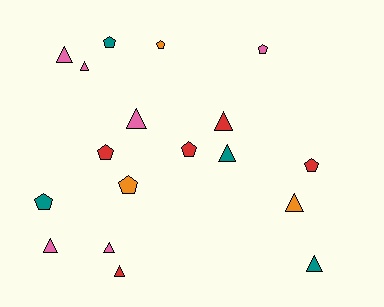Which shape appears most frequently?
Triangle, with 10 objects.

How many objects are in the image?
There are 18 objects.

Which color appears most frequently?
Pink, with 6 objects.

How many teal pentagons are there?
There are 2 teal pentagons.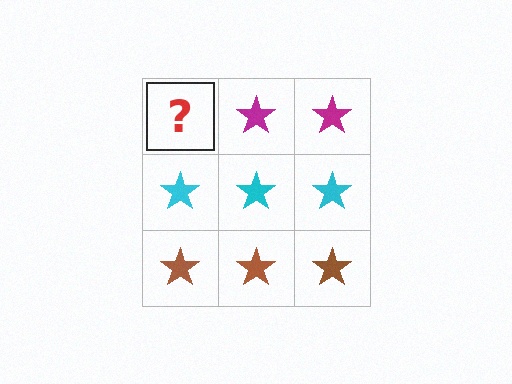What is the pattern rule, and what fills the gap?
The rule is that each row has a consistent color. The gap should be filled with a magenta star.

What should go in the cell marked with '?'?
The missing cell should contain a magenta star.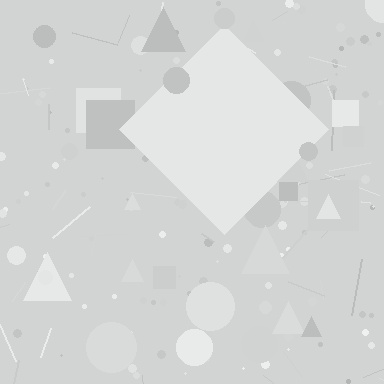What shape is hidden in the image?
A diamond is hidden in the image.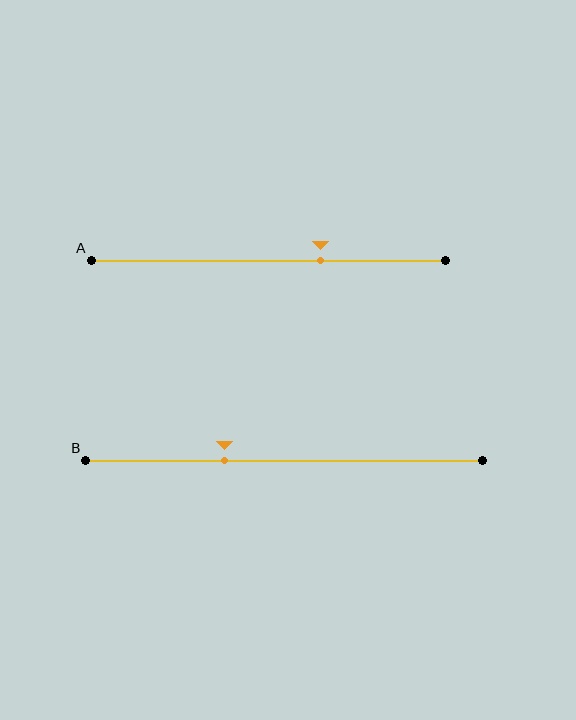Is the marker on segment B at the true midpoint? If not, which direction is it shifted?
No, the marker on segment B is shifted to the left by about 15% of the segment length.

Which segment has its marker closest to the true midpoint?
Segment A has its marker closest to the true midpoint.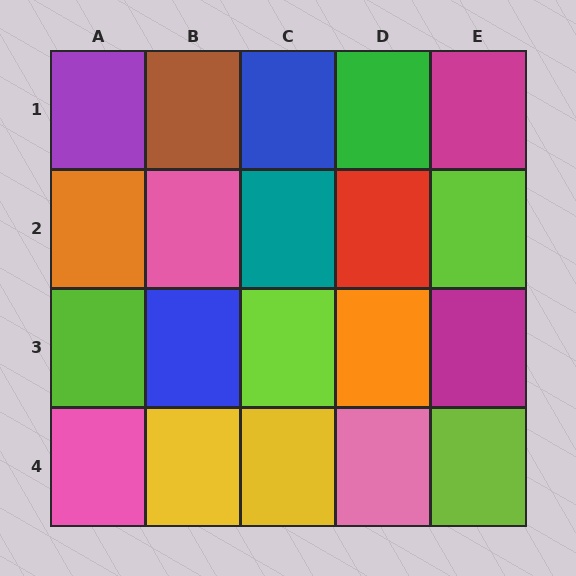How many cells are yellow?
2 cells are yellow.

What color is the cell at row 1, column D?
Green.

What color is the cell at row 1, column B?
Brown.